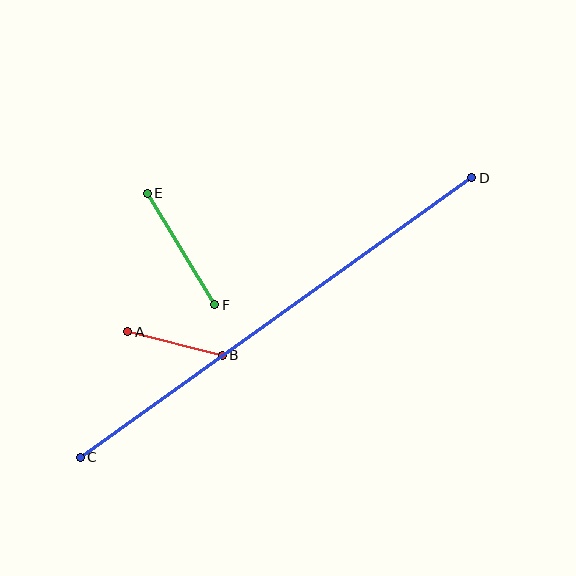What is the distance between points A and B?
The distance is approximately 97 pixels.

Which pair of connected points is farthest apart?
Points C and D are farthest apart.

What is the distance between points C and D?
The distance is approximately 481 pixels.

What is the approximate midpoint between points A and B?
The midpoint is at approximately (175, 344) pixels.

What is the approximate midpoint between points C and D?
The midpoint is at approximately (276, 317) pixels.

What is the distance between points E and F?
The distance is approximately 131 pixels.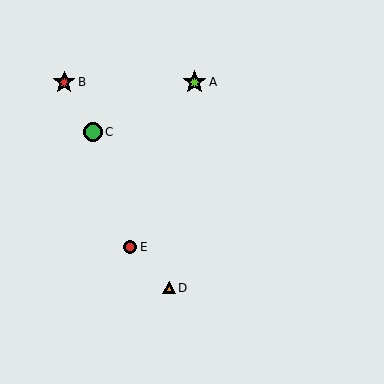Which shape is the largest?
The lime star (labeled A) is the largest.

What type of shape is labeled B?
Shape B is a red star.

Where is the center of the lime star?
The center of the lime star is at (195, 82).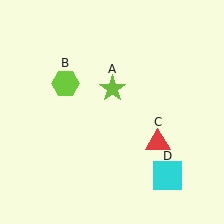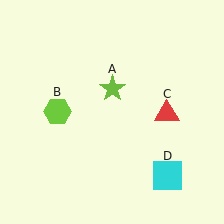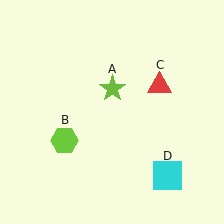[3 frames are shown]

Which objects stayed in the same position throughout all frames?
Lime star (object A) and cyan square (object D) remained stationary.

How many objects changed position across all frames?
2 objects changed position: lime hexagon (object B), red triangle (object C).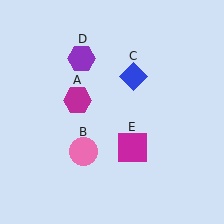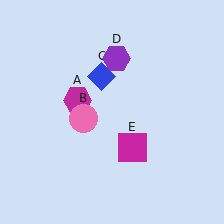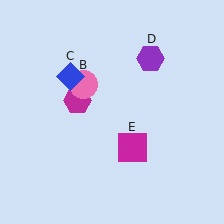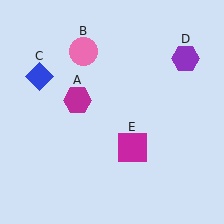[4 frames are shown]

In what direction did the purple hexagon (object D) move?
The purple hexagon (object D) moved right.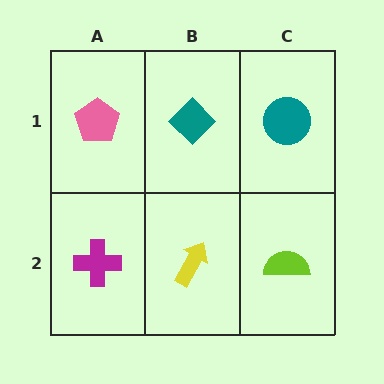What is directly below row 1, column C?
A lime semicircle.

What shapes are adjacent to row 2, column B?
A teal diamond (row 1, column B), a magenta cross (row 2, column A), a lime semicircle (row 2, column C).